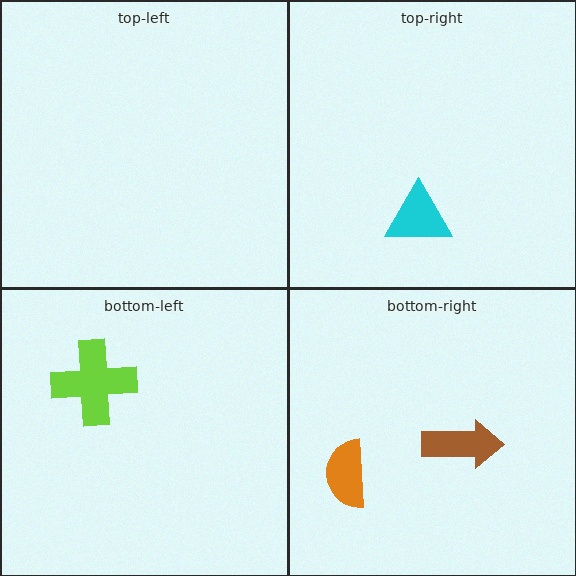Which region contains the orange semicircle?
The bottom-right region.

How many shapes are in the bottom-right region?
2.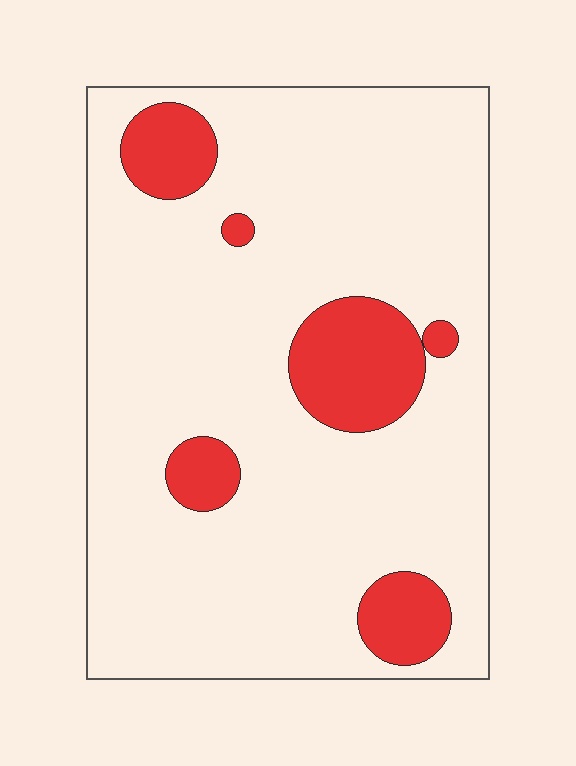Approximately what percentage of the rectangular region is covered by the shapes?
Approximately 15%.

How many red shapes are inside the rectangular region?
6.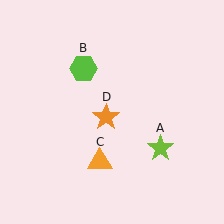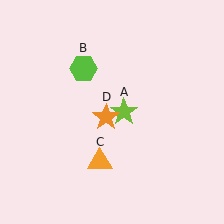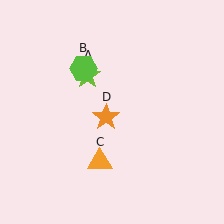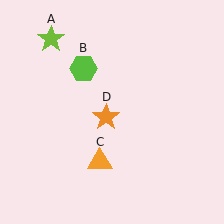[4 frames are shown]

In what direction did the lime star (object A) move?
The lime star (object A) moved up and to the left.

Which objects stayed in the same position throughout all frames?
Lime hexagon (object B) and orange triangle (object C) and orange star (object D) remained stationary.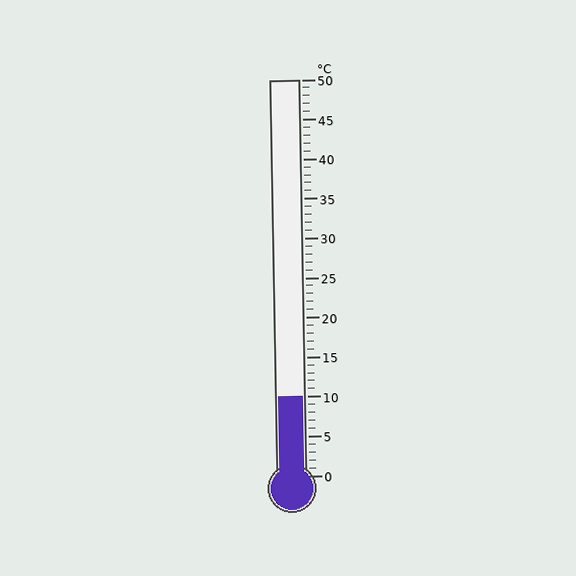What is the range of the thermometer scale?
The thermometer scale ranges from 0°C to 50°C.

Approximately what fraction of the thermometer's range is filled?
The thermometer is filled to approximately 20% of its range.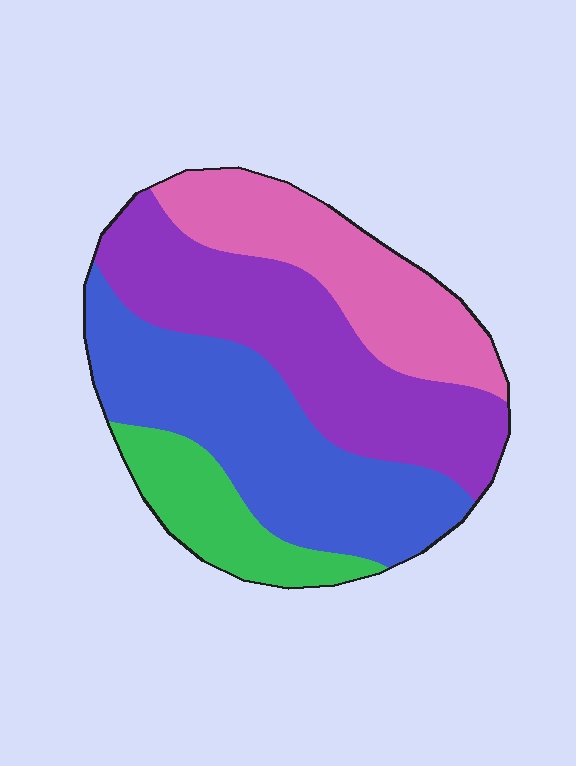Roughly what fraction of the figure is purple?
Purple covers around 30% of the figure.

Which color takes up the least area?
Green, at roughly 15%.